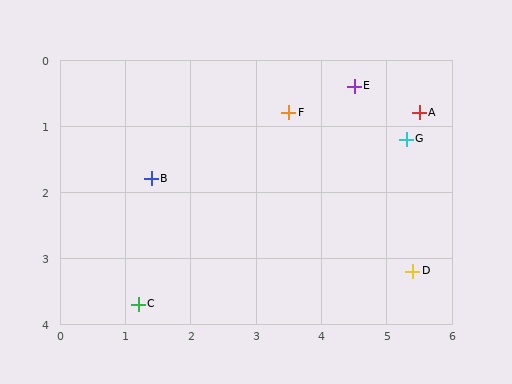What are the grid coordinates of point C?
Point C is at approximately (1.2, 3.7).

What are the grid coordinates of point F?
Point F is at approximately (3.5, 0.8).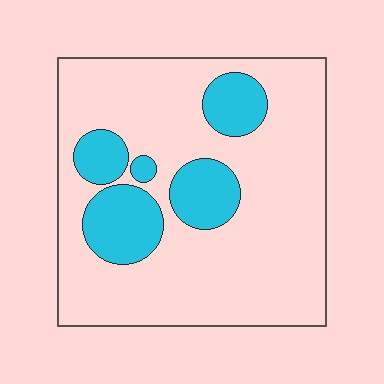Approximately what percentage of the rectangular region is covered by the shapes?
Approximately 20%.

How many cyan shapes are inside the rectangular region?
5.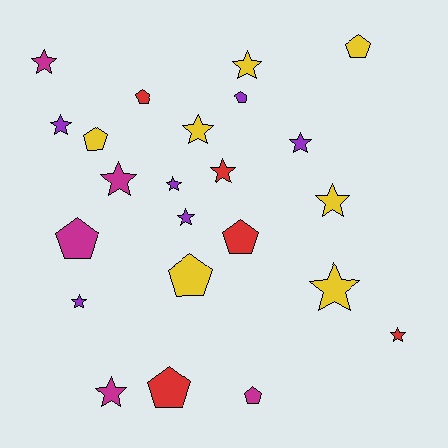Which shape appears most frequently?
Star, with 14 objects.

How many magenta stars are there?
There are 3 magenta stars.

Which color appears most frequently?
Yellow, with 7 objects.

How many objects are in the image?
There are 23 objects.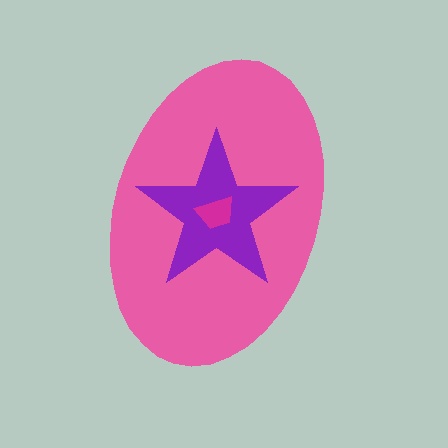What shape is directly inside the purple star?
The magenta trapezoid.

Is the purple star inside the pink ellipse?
Yes.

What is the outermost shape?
The pink ellipse.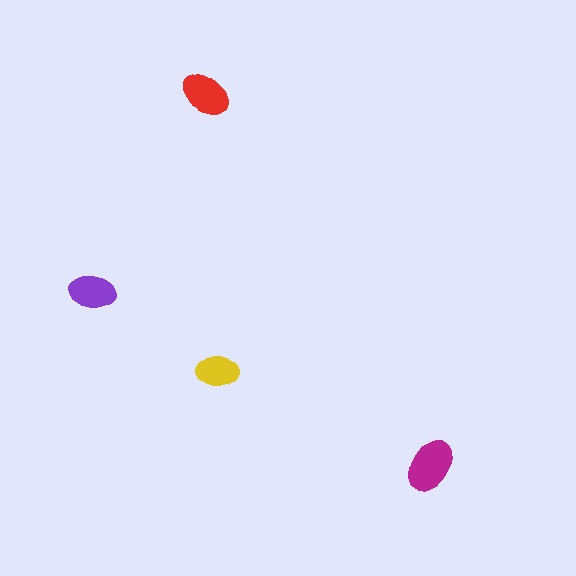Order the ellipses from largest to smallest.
the magenta one, the red one, the purple one, the yellow one.